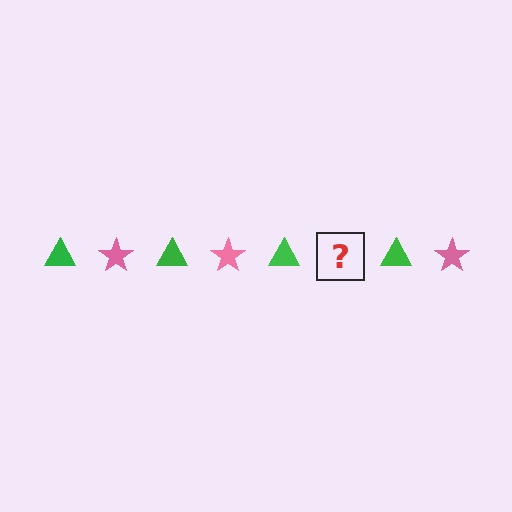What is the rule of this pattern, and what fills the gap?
The rule is that the pattern alternates between green triangle and pink star. The gap should be filled with a pink star.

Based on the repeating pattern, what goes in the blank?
The blank should be a pink star.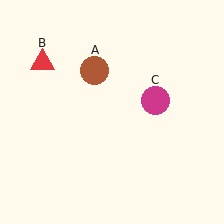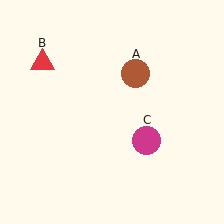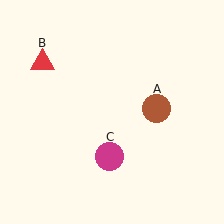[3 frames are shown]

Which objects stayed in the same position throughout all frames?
Red triangle (object B) remained stationary.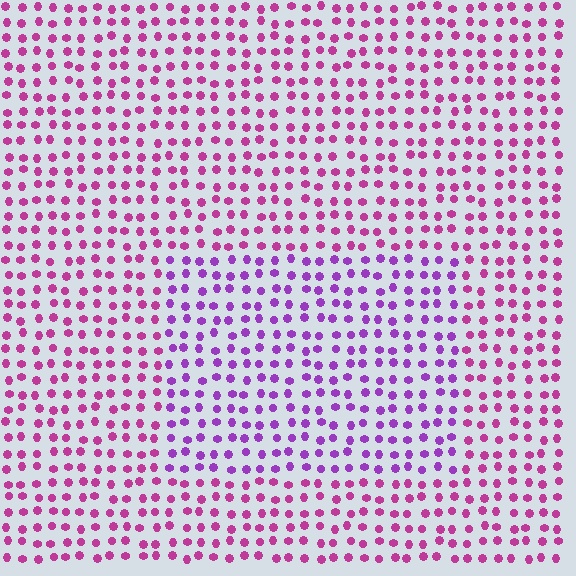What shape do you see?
I see a rectangle.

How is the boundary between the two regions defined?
The boundary is defined purely by a slight shift in hue (about 34 degrees). Spacing, size, and orientation are identical on both sides.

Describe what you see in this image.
The image is filled with small magenta elements in a uniform arrangement. A rectangle-shaped region is visible where the elements are tinted to a slightly different hue, forming a subtle color boundary.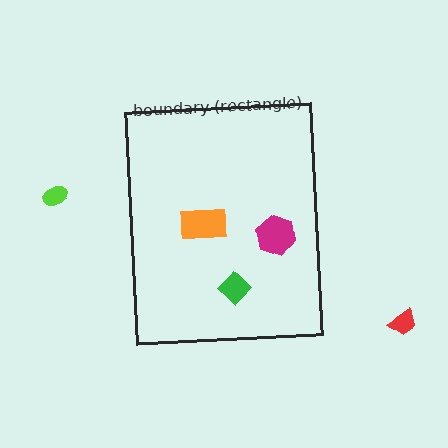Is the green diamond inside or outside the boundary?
Inside.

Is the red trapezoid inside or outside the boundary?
Outside.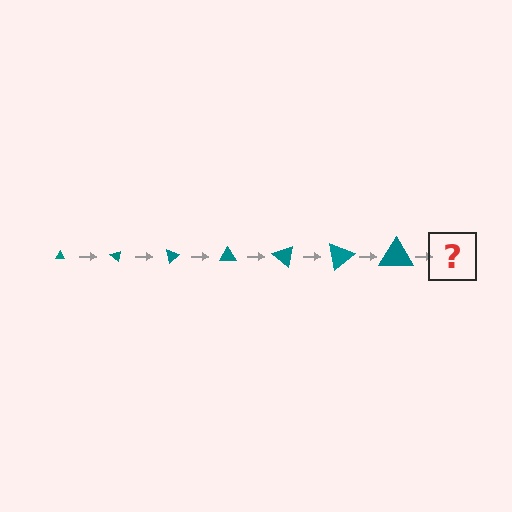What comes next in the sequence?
The next element should be a triangle, larger than the previous one and rotated 280 degrees from the start.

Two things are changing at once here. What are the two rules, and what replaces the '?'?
The two rules are that the triangle grows larger each step and it rotates 40 degrees each step. The '?' should be a triangle, larger than the previous one and rotated 280 degrees from the start.